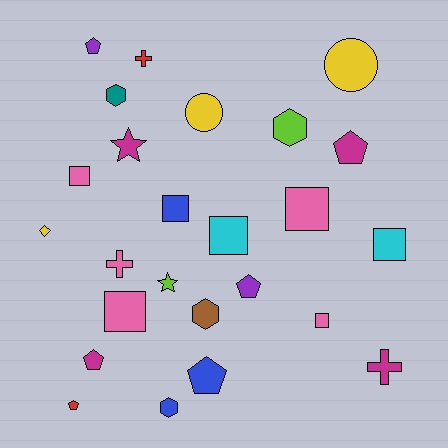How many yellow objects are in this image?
There are 3 yellow objects.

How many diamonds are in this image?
There is 1 diamond.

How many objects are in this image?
There are 25 objects.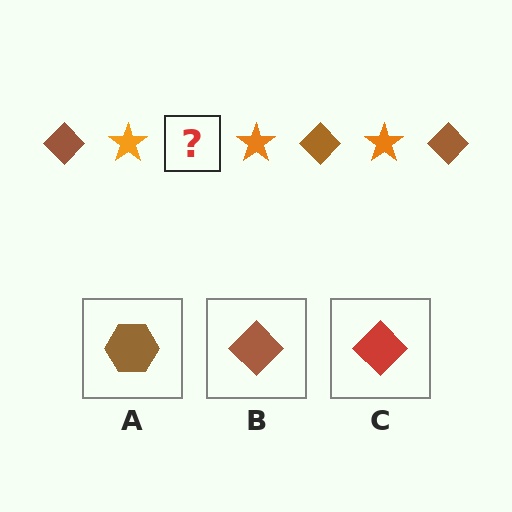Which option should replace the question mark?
Option B.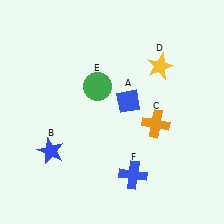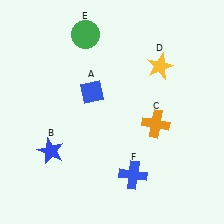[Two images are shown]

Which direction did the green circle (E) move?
The green circle (E) moved up.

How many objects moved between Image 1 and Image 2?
2 objects moved between the two images.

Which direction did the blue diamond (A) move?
The blue diamond (A) moved left.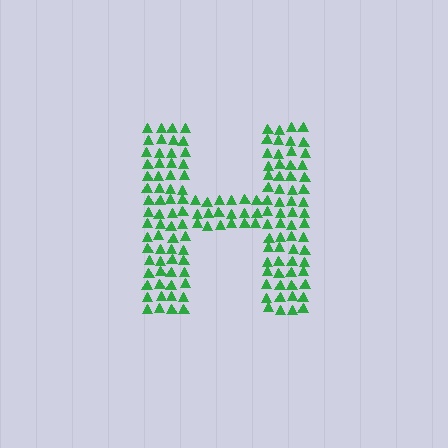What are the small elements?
The small elements are triangles.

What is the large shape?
The large shape is the letter H.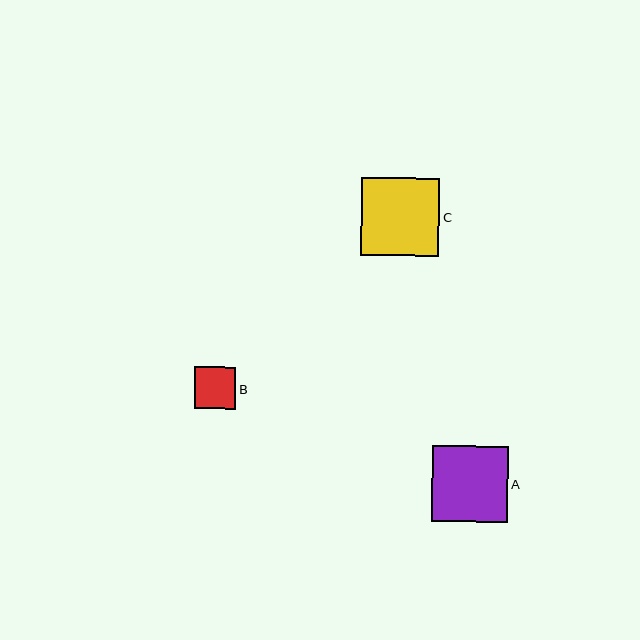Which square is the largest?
Square C is the largest with a size of approximately 79 pixels.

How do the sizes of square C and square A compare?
Square C and square A are approximately the same size.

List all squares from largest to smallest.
From largest to smallest: C, A, B.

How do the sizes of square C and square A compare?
Square C and square A are approximately the same size.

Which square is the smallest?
Square B is the smallest with a size of approximately 41 pixels.